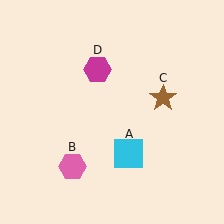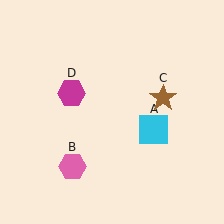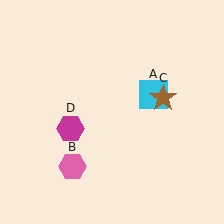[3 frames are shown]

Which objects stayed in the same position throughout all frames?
Pink hexagon (object B) and brown star (object C) remained stationary.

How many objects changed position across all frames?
2 objects changed position: cyan square (object A), magenta hexagon (object D).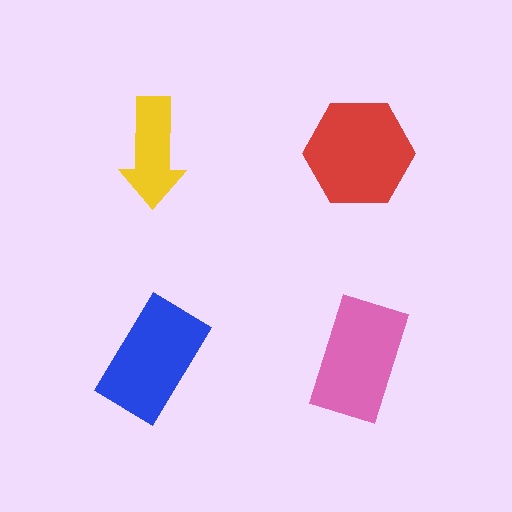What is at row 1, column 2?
A red hexagon.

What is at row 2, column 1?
A blue rectangle.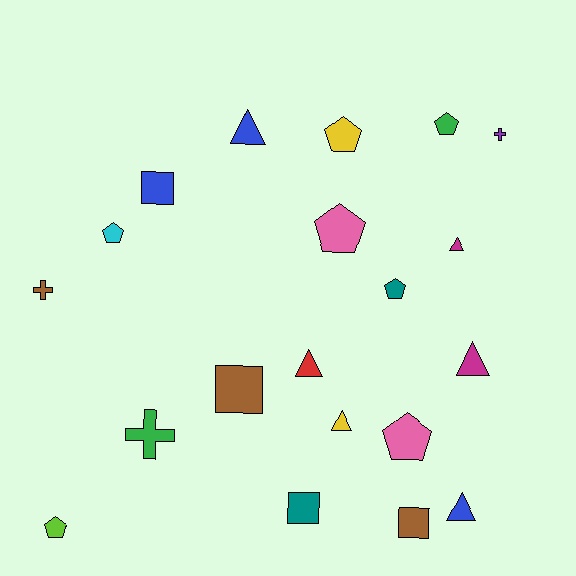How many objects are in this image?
There are 20 objects.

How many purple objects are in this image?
There is 1 purple object.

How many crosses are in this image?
There are 3 crosses.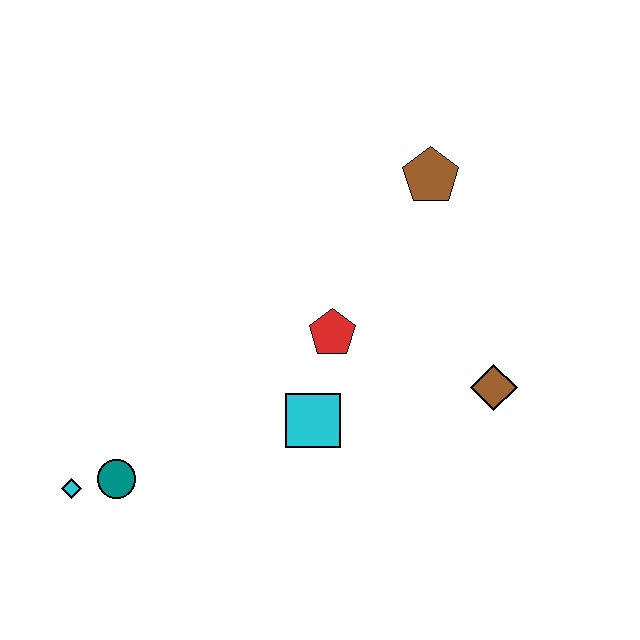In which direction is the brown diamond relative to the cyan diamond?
The brown diamond is to the right of the cyan diamond.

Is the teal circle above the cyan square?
No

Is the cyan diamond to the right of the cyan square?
No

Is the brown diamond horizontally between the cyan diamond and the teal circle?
No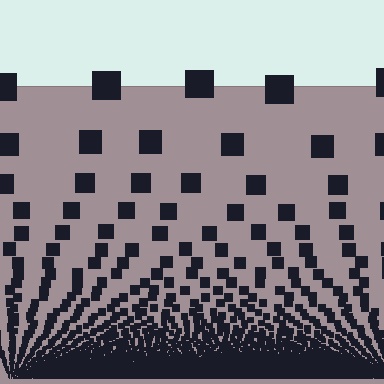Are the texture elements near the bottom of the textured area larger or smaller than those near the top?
Smaller. The gradient is inverted — elements near the bottom are smaller and denser.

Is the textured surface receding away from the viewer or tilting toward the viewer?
The surface appears to tilt toward the viewer. Texture elements get larger and sparser toward the top.